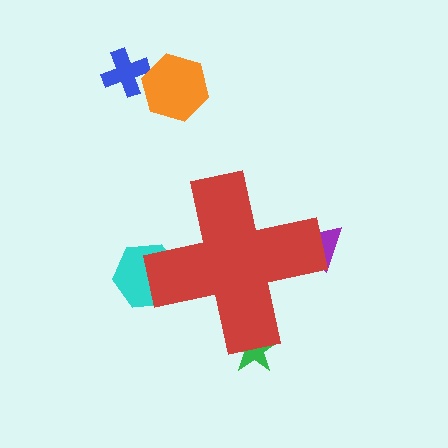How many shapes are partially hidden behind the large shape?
3 shapes are partially hidden.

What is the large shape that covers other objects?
A red cross.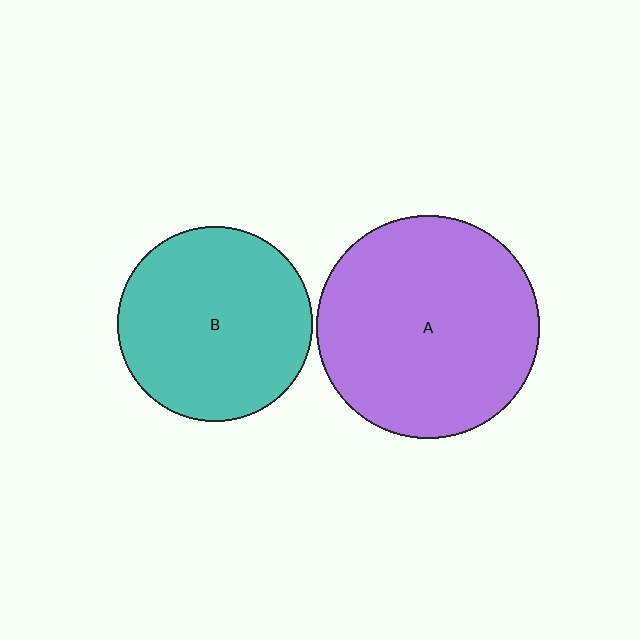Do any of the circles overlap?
No, none of the circles overlap.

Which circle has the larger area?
Circle A (purple).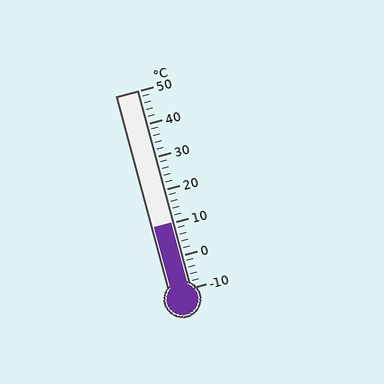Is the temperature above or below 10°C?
The temperature is at 10°C.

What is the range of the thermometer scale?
The thermometer scale ranges from -10°C to 50°C.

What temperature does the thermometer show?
The thermometer shows approximately 10°C.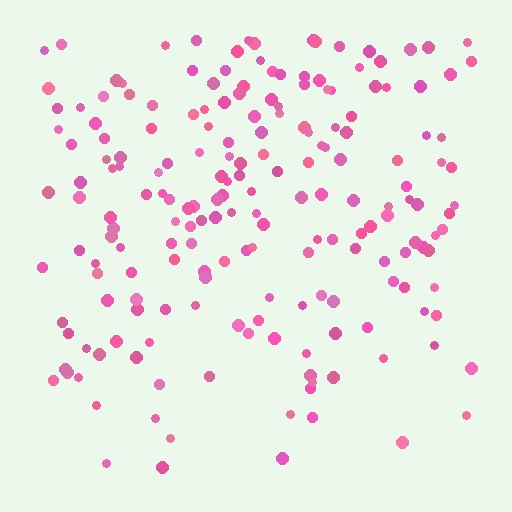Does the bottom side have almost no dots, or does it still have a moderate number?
Still a moderate number, just noticeably fewer than the top.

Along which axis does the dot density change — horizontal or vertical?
Vertical.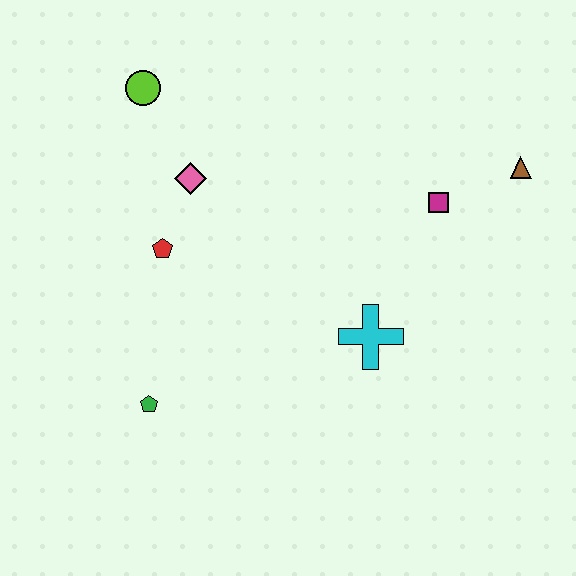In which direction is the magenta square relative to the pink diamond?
The magenta square is to the right of the pink diamond.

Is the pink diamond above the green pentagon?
Yes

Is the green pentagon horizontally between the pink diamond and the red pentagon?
No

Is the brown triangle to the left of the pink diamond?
No